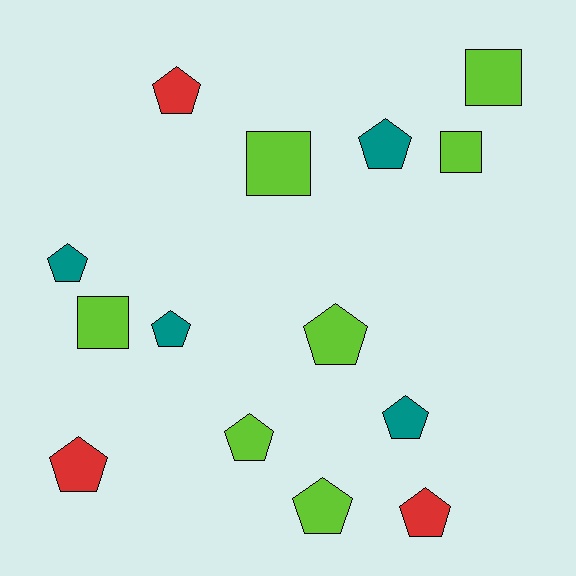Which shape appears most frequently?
Pentagon, with 10 objects.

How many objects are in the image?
There are 14 objects.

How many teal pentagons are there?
There are 4 teal pentagons.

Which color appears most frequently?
Lime, with 7 objects.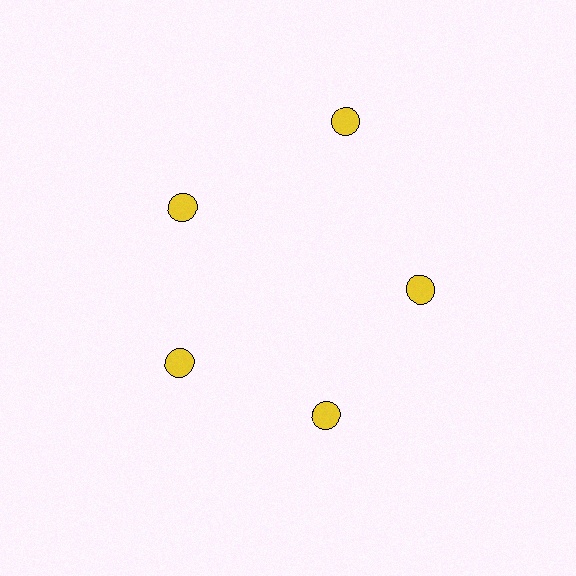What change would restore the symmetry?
The symmetry would be restored by moving it inward, back onto the ring so that all 5 circles sit at equal angles and equal distance from the center.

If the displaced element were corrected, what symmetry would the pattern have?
It would have 5-fold rotational symmetry — the pattern would map onto itself every 72 degrees.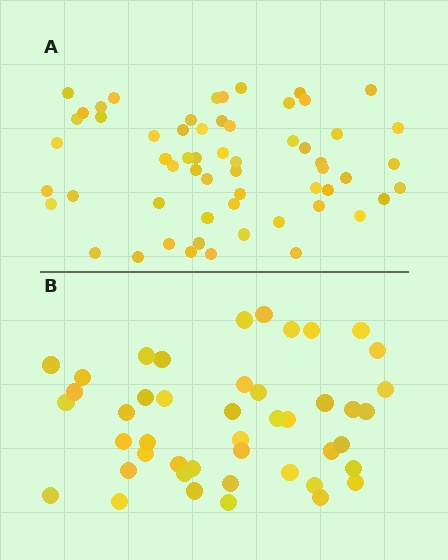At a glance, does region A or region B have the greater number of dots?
Region A (the top region) has more dots.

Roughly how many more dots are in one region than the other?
Region A has approximately 15 more dots than region B.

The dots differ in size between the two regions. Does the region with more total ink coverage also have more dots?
No. Region B has more total ink coverage because its dots are larger, but region A actually contains more individual dots. Total area can be misleading — the number of items is what matters here.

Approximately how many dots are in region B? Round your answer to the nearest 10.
About 40 dots. (The exact count is 45, which rounds to 40.)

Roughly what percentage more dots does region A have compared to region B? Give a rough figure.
About 30% more.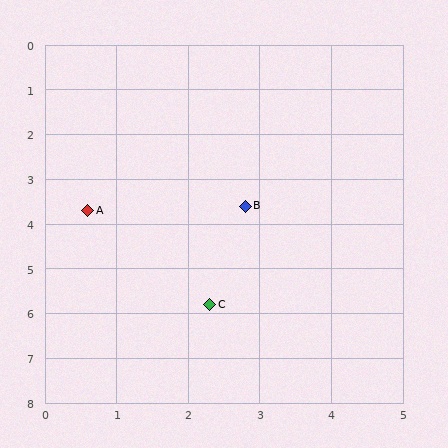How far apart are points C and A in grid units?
Points C and A are about 2.7 grid units apart.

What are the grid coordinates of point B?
Point B is at approximately (2.8, 3.6).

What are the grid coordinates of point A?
Point A is at approximately (0.6, 3.7).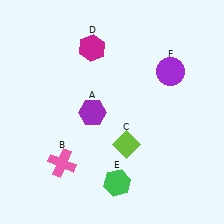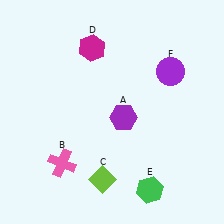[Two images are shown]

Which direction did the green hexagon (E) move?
The green hexagon (E) moved right.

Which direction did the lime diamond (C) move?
The lime diamond (C) moved down.